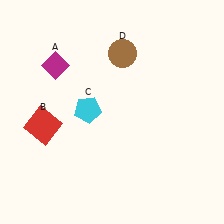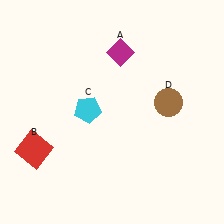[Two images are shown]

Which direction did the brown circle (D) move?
The brown circle (D) moved down.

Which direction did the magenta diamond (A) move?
The magenta diamond (A) moved right.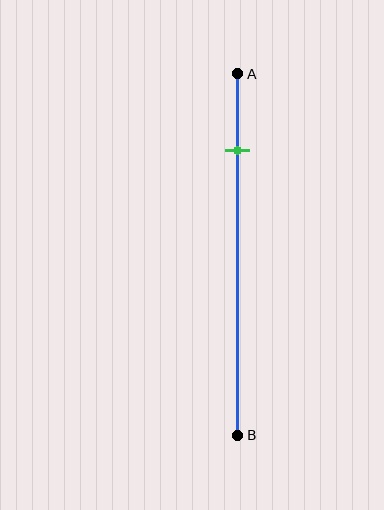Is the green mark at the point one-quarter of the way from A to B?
No, the mark is at about 20% from A, not at the 25% one-quarter point.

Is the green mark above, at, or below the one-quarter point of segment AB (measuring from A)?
The green mark is above the one-quarter point of segment AB.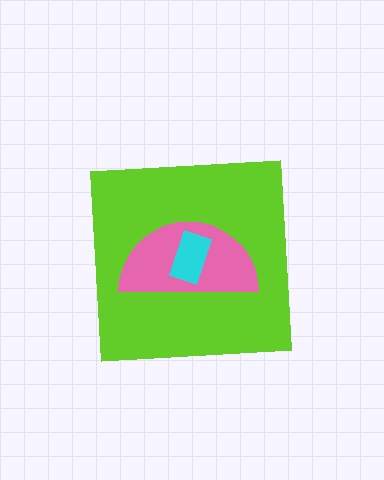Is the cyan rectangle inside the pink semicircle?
Yes.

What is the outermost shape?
The lime square.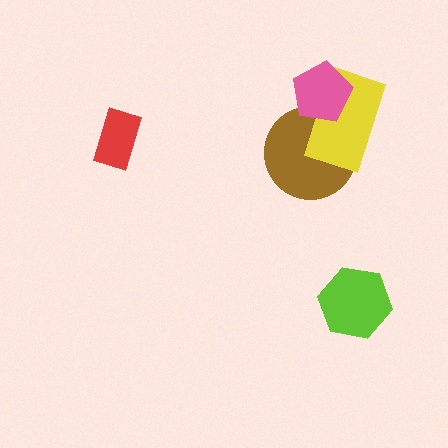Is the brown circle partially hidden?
Yes, it is partially covered by another shape.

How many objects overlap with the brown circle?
2 objects overlap with the brown circle.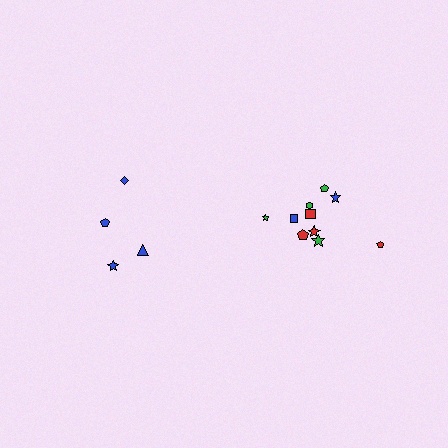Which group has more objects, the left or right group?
The right group.